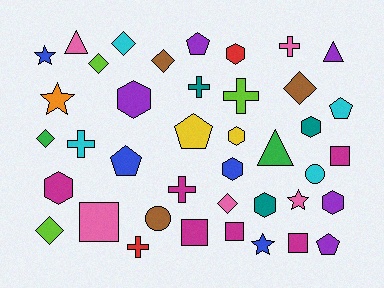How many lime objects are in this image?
There are 3 lime objects.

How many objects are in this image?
There are 40 objects.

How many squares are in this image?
There are 5 squares.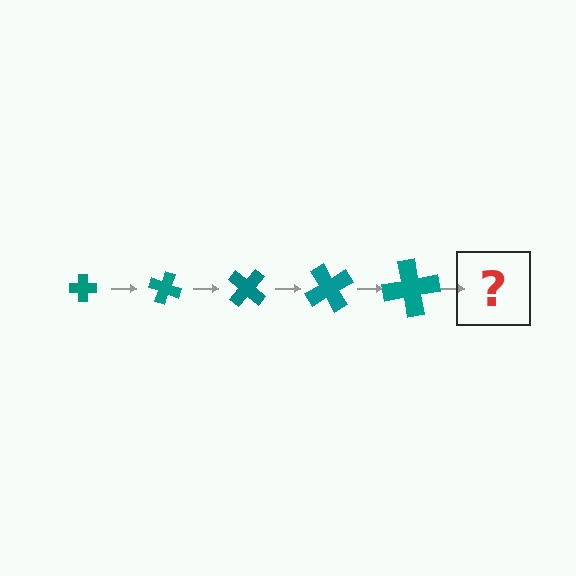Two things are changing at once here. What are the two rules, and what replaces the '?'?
The two rules are that the cross grows larger each step and it rotates 20 degrees each step. The '?' should be a cross, larger than the previous one and rotated 100 degrees from the start.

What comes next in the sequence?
The next element should be a cross, larger than the previous one and rotated 100 degrees from the start.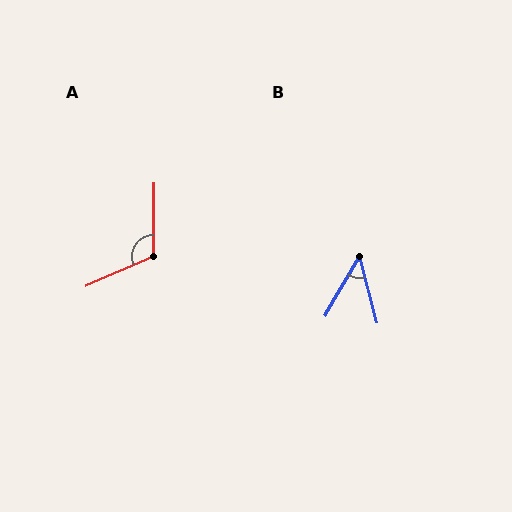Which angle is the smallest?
B, at approximately 45 degrees.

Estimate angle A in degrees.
Approximately 114 degrees.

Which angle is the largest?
A, at approximately 114 degrees.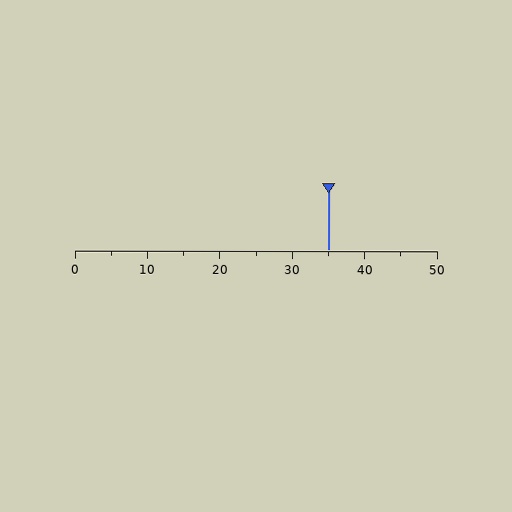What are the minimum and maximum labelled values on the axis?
The axis runs from 0 to 50.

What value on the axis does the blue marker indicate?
The marker indicates approximately 35.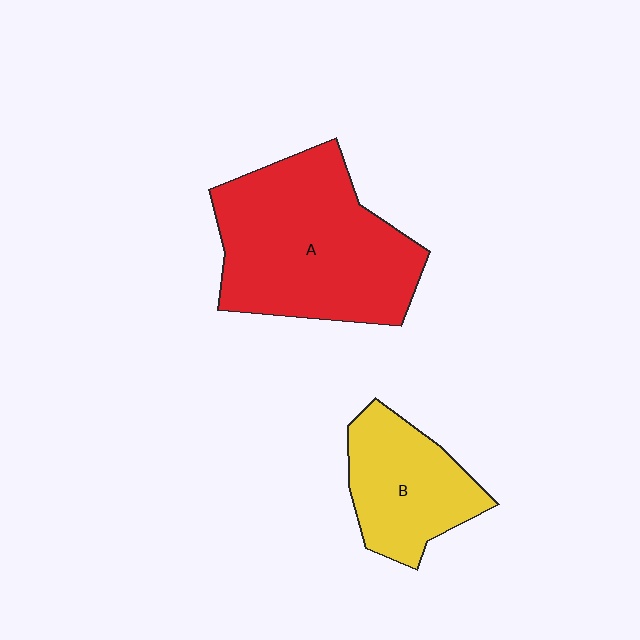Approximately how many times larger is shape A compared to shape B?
Approximately 1.9 times.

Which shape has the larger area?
Shape A (red).